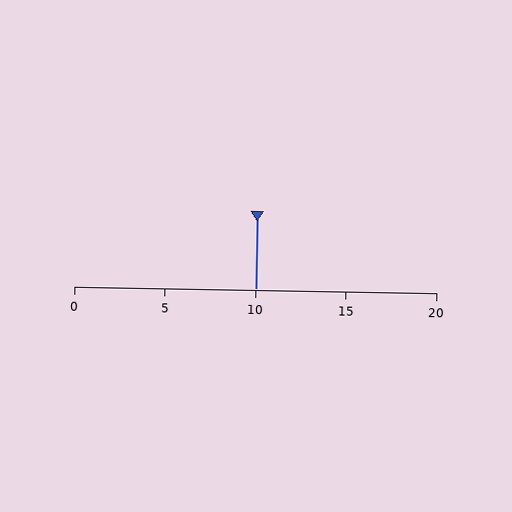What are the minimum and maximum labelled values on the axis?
The axis runs from 0 to 20.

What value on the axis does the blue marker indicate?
The marker indicates approximately 10.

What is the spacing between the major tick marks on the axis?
The major ticks are spaced 5 apart.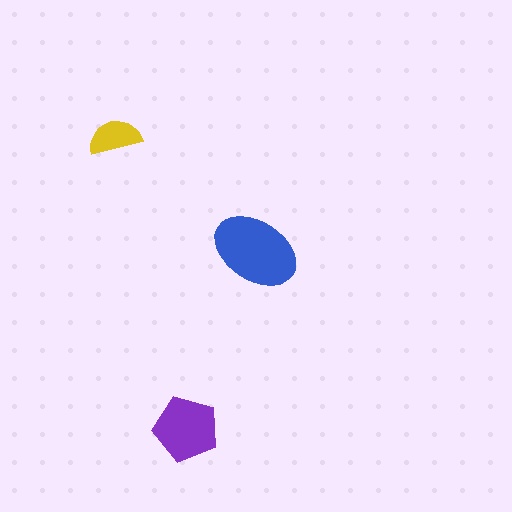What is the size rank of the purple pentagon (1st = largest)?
2nd.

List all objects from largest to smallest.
The blue ellipse, the purple pentagon, the yellow semicircle.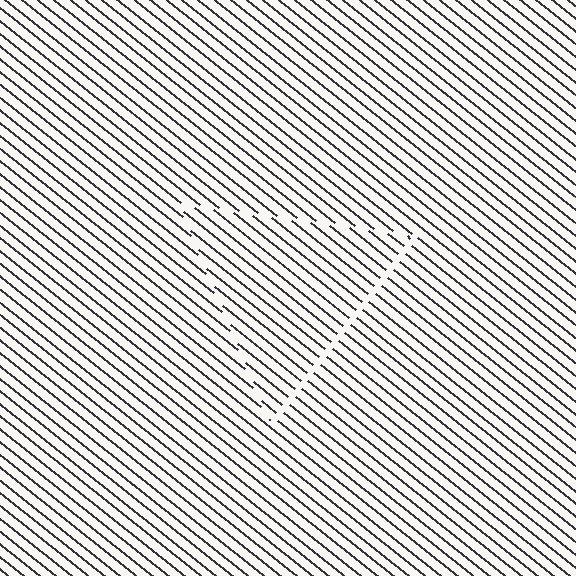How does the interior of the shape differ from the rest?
The interior of the shape contains the same grating, shifted by half a period — the contour is defined by the phase discontinuity where line-ends from the inner and outer gratings abut.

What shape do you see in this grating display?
An illusory triangle. The interior of the shape contains the same grating, shifted by half a period — the contour is defined by the phase discontinuity where line-ends from the inner and outer gratings abut.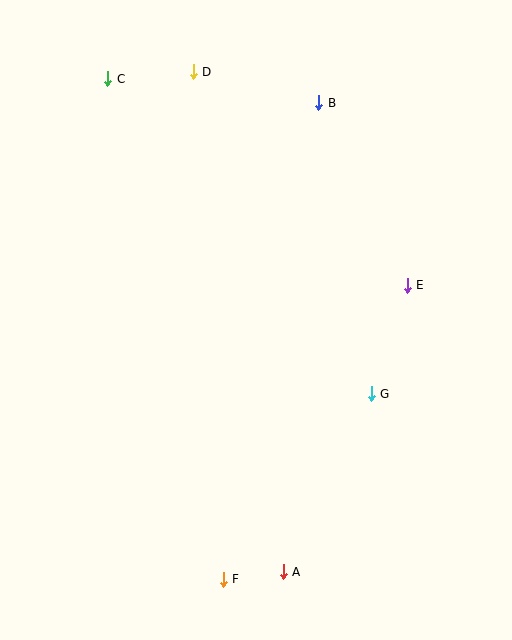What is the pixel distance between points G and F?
The distance between G and F is 237 pixels.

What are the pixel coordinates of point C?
Point C is at (108, 79).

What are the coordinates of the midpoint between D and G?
The midpoint between D and G is at (282, 233).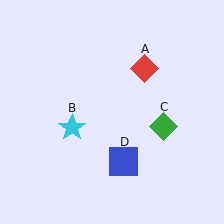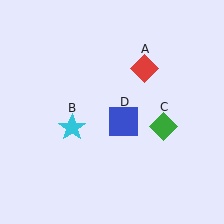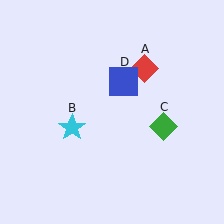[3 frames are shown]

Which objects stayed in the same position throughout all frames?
Red diamond (object A) and cyan star (object B) and green diamond (object C) remained stationary.